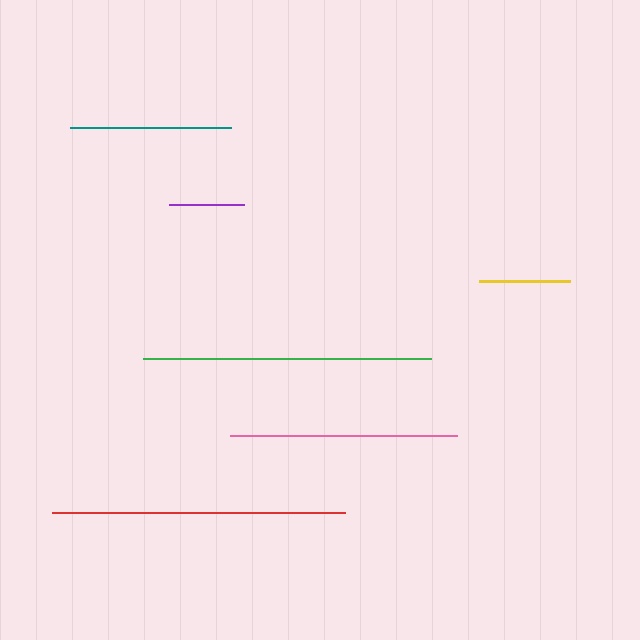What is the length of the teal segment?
The teal segment is approximately 161 pixels long.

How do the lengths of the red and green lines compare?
The red and green lines are approximately the same length.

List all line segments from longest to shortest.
From longest to shortest: red, green, pink, teal, yellow, purple.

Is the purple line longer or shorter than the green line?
The green line is longer than the purple line.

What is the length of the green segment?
The green segment is approximately 288 pixels long.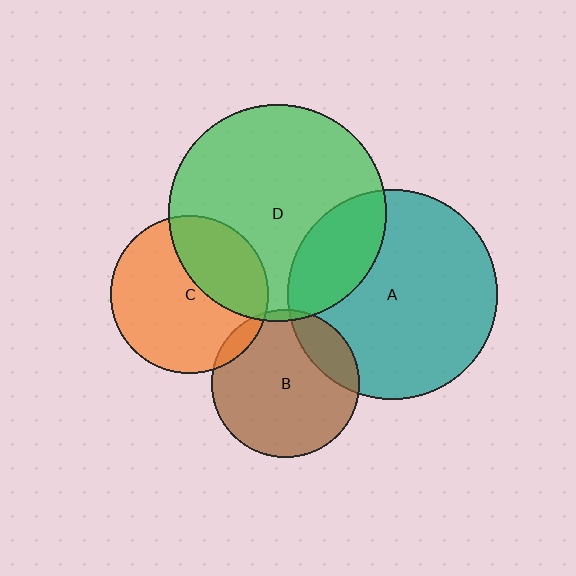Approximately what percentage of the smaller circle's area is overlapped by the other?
Approximately 35%.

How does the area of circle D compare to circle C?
Approximately 1.9 times.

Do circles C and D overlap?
Yes.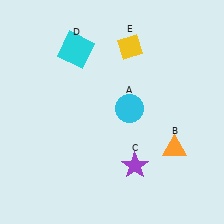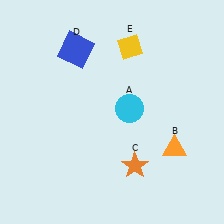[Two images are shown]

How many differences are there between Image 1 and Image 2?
There are 2 differences between the two images.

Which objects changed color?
C changed from purple to orange. D changed from cyan to blue.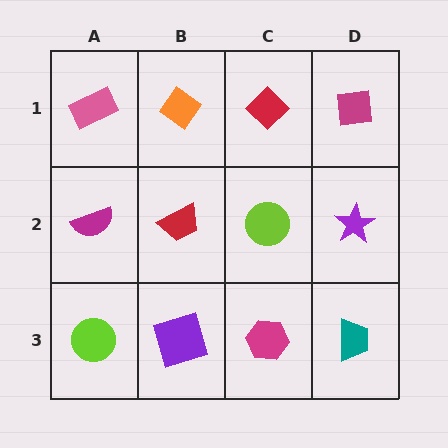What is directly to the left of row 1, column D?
A red diamond.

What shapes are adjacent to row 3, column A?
A magenta semicircle (row 2, column A), a purple square (row 3, column B).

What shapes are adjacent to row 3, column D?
A purple star (row 2, column D), a magenta hexagon (row 3, column C).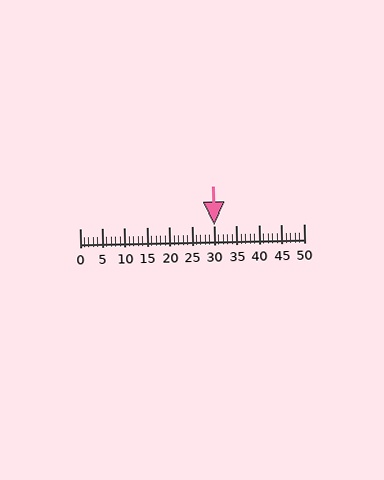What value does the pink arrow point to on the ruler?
The pink arrow points to approximately 30.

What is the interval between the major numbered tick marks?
The major tick marks are spaced 5 units apart.